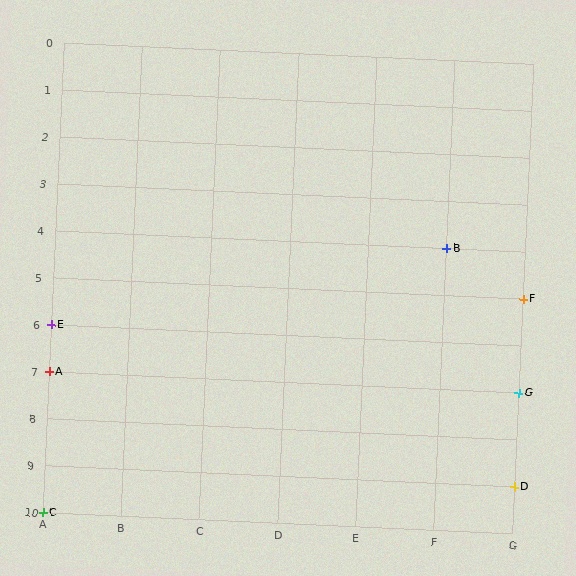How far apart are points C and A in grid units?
Points C and A are 3 rows apart.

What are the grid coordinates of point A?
Point A is at grid coordinates (A, 7).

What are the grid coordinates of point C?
Point C is at grid coordinates (A, 10).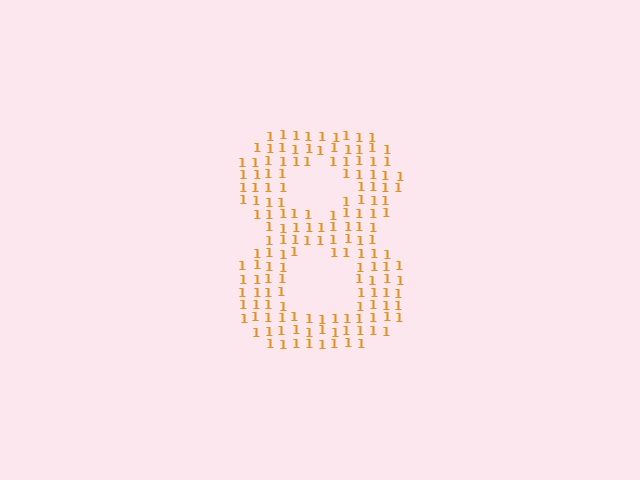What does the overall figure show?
The overall figure shows the digit 8.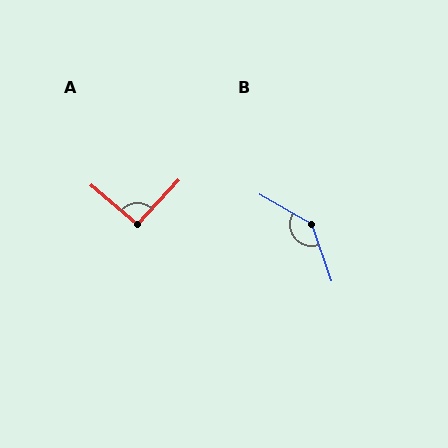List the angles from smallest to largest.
A (93°), B (139°).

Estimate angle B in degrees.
Approximately 139 degrees.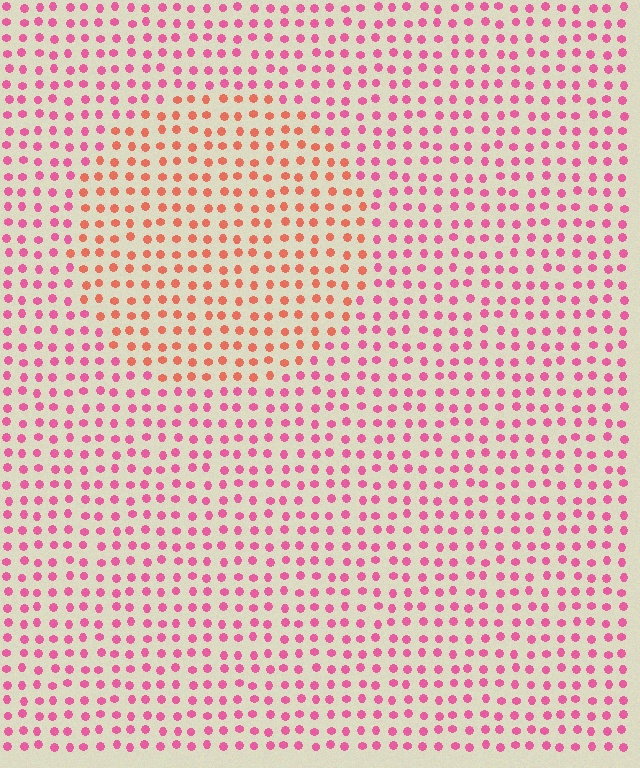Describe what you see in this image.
The image is filled with small pink elements in a uniform arrangement. A circle-shaped region is visible where the elements are tinted to a slightly different hue, forming a subtle color boundary.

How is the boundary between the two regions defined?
The boundary is defined purely by a slight shift in hue (about 37 degrees). Spacing, size, and orientation are identical on both sides.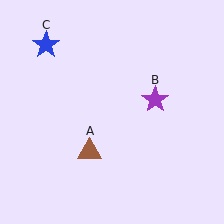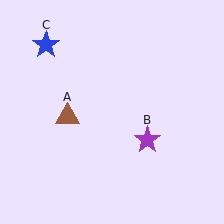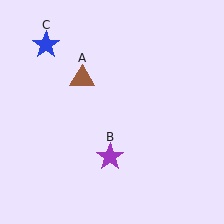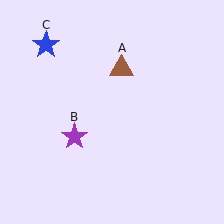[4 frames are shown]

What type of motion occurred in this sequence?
The brown triangle (object A), purple star (object B) rotated clockwise around the center of the scene.